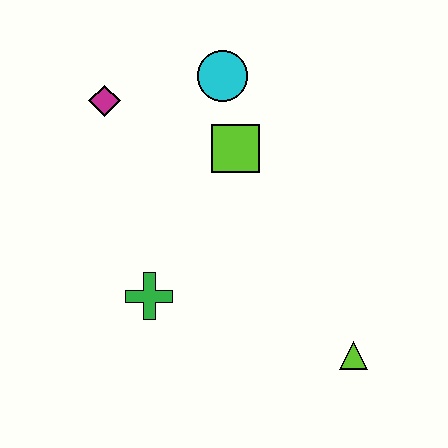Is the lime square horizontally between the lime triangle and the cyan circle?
Yes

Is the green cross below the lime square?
Yes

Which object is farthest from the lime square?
The lime triangle is farthest from the lime square.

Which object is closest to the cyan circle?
The lime square is closest to the cyan circle.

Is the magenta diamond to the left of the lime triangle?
Yes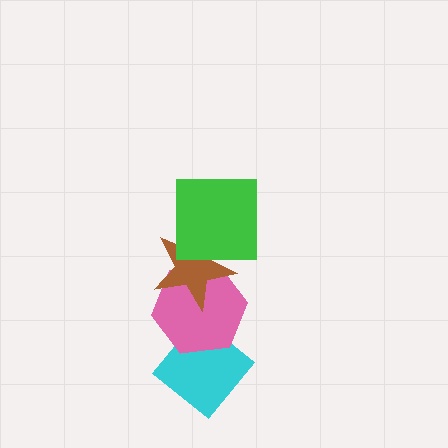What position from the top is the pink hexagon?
The pink hexagon is 3rd from the top.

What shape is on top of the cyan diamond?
The pink hexagon is on top of the cyan diamond.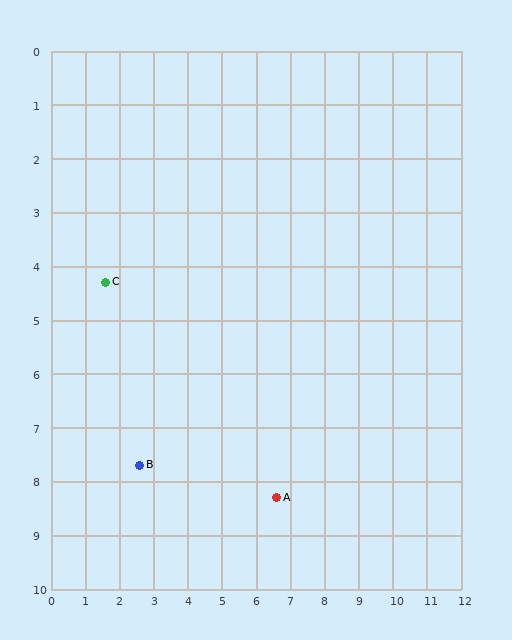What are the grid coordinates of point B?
Point B is at approximately (2.6, 7.7).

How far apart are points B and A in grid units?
Points B and A are about 4.0 grid units apart.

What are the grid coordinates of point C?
Point C is at approximately (1.6, 4.3).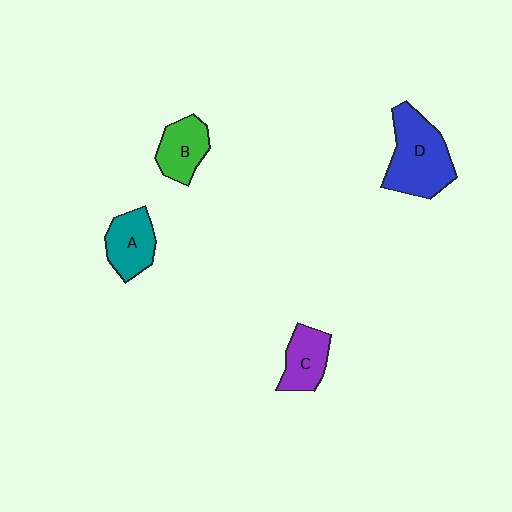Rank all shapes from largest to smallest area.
From largest to smallest: D (blue), A (teal), B (green), C (purple).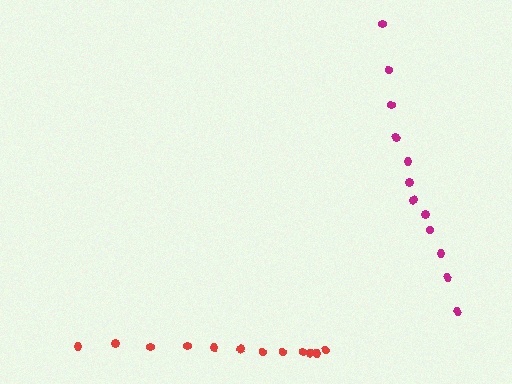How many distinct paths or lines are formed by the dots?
There are 2 distinct paths.